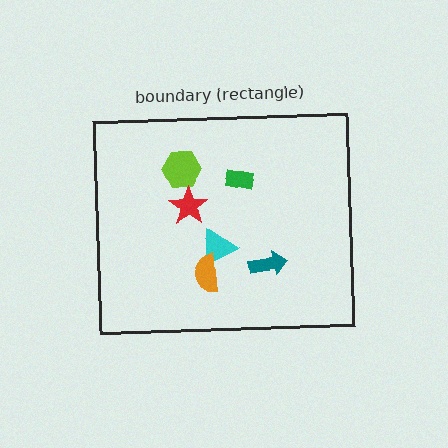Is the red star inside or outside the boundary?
Inside.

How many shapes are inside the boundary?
6 inside, 0 outside.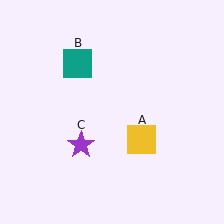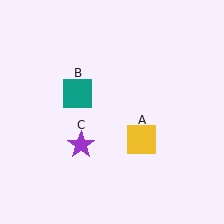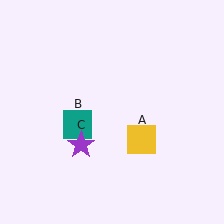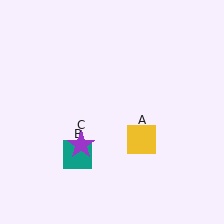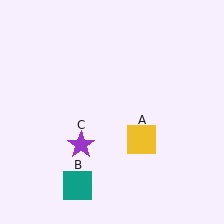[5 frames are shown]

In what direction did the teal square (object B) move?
The teal square (object B) moved down.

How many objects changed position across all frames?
1 object changed position: teal square (object B).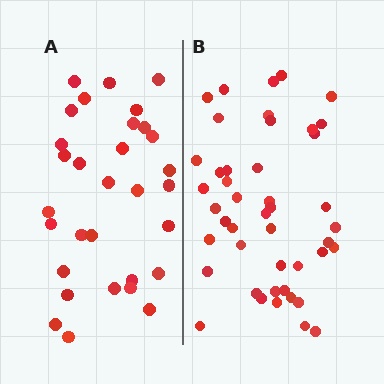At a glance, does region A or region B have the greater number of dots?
Region B (the right region) has more dots.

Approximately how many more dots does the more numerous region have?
Region B has approximately 15 more dots than region A.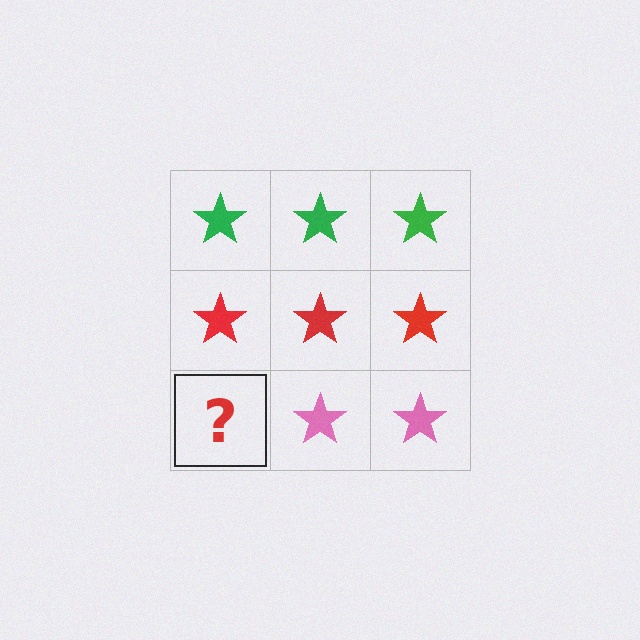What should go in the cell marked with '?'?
The missing cell should contain a pink star.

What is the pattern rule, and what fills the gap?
The rule is that each row has a consistent color. The gap should be filled with a pink star.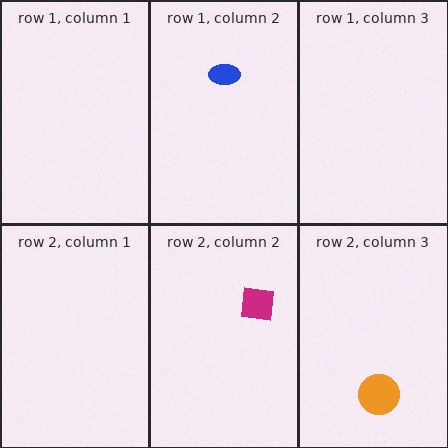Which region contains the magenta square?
The row 2, column 2 region.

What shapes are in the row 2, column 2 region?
The magenta square.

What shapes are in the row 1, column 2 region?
The blue ellipse.